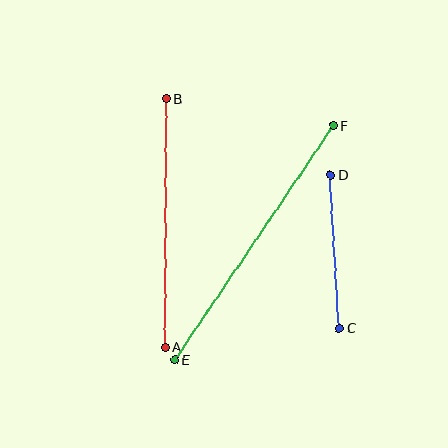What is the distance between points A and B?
The distance is approximately 249 pixels.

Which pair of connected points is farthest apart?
Points E and F are farthest apart.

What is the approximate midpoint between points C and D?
The midpoint is at approximately (335, 251) pixels.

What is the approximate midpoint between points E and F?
The midpoint is at approximately (254, 243) pixels.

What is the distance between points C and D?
The distance is approximately 154 pixels.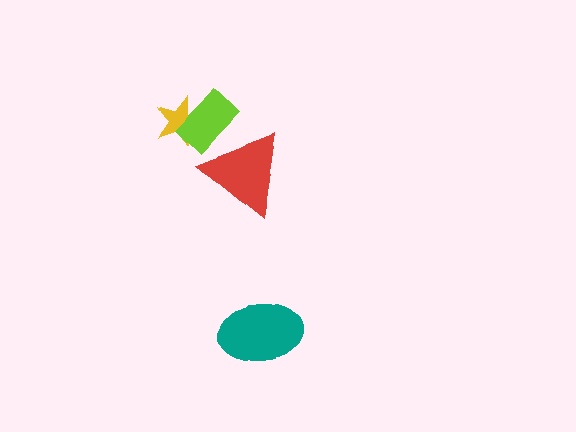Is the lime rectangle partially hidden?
No, no other shape covers it.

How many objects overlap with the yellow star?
1 object overlaps with the yellow star.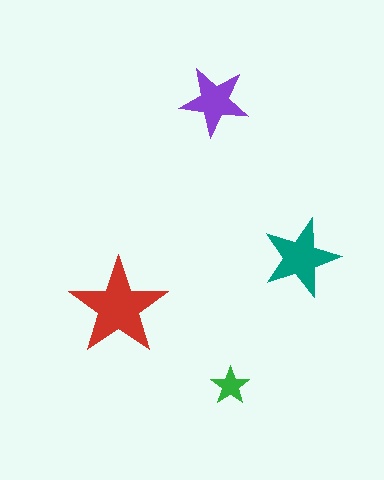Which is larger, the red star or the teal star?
The red one.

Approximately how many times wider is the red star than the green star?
About 2.5 times wider.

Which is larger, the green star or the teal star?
The teal one.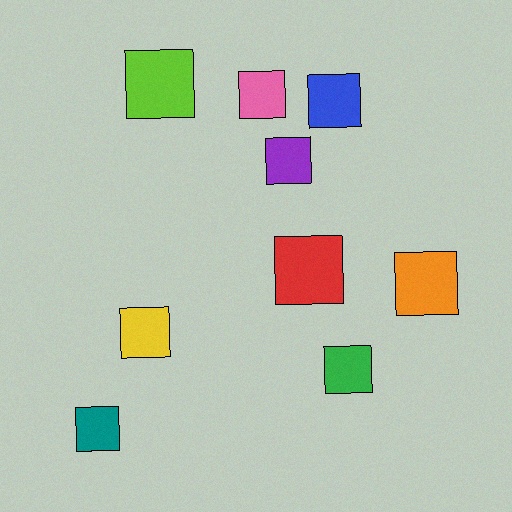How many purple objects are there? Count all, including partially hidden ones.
There is 1 purple object.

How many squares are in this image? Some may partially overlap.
There are 9 squares.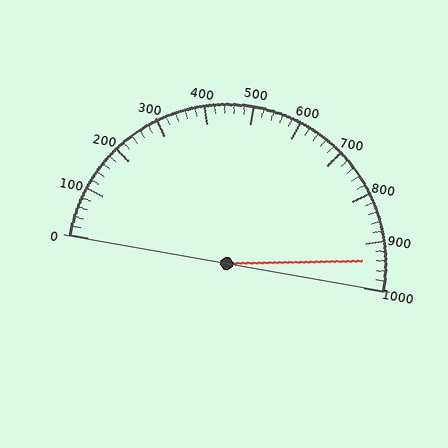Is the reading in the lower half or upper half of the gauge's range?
The reading is in the upper half of the range (0 to 1000).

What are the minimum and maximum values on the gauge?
The gauge ranges from 0 to 1000.